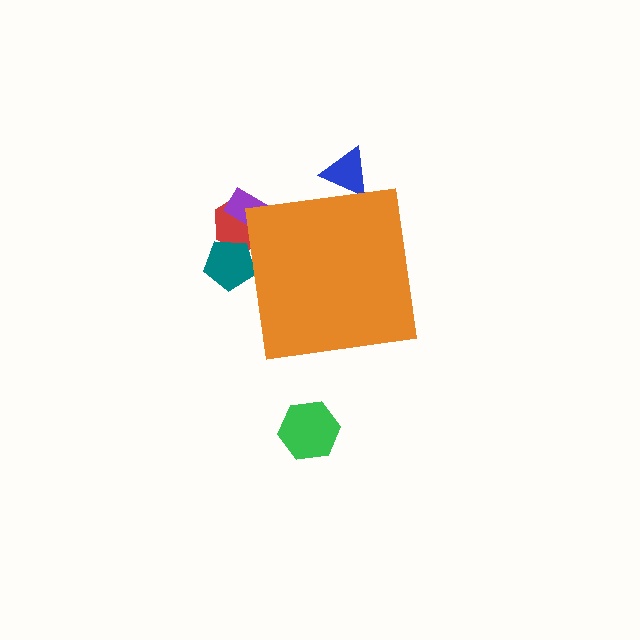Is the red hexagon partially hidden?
Yes, the red hexagon is partially hidden behind the orange square.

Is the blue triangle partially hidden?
Yes, the blue triangle is partially hidden behind the orange square.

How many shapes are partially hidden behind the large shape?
4 shapes are partially hidden.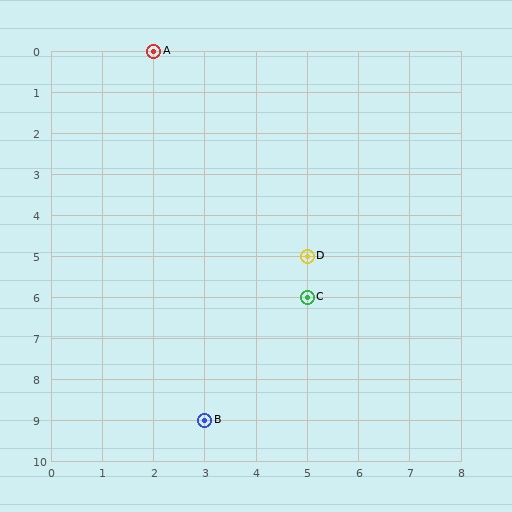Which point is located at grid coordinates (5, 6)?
Point C is at (5, 6).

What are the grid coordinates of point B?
Point B is at grid coordinates (3, 9).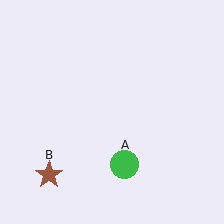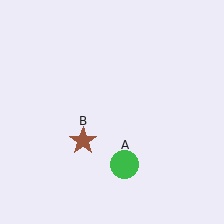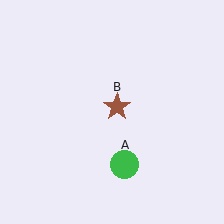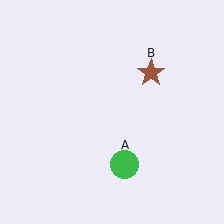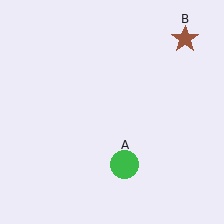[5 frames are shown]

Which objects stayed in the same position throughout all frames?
Green circle (object A) remained stationary.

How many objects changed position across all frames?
1 object changed position: brown star (object B).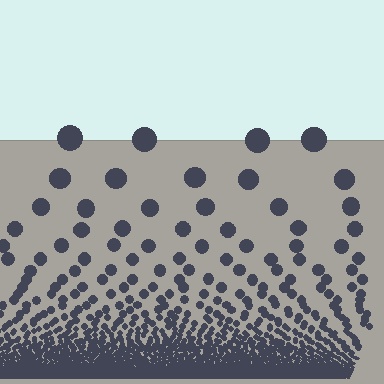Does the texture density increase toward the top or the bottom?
Density increases toward the bottom.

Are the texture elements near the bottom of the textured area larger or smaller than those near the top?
Smaller. The gradient is inverted — elements near the bottom are smaller and denser.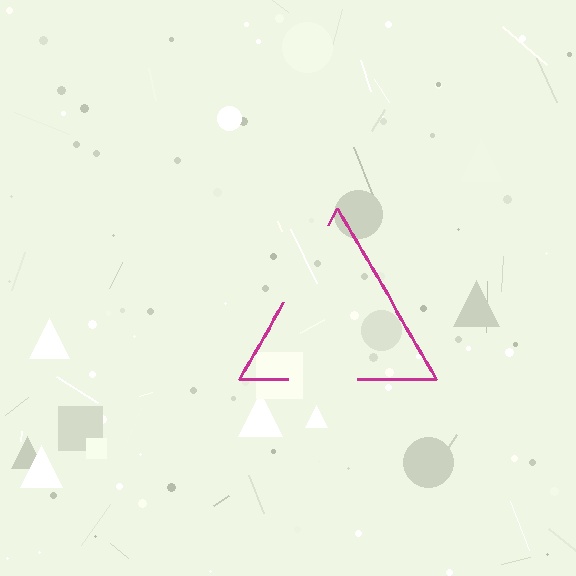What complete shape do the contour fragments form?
The contour fragments form a triangle.